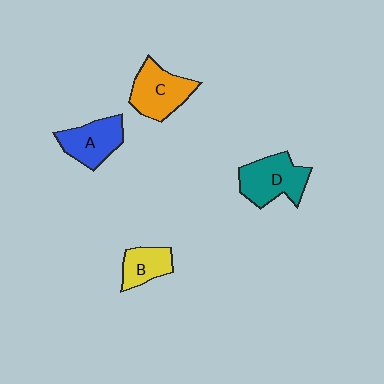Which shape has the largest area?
Shape D (teal).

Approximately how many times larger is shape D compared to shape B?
Approximately 1.6 times.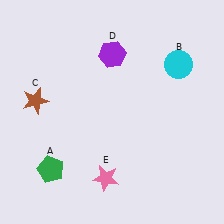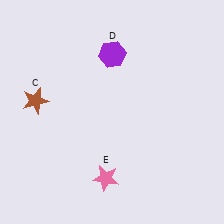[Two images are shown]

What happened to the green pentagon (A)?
The green pentagon (A) was removed in Image 2. It was in the bottom-left area of Image 1.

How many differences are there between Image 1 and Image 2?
There are 2 differences between the two images.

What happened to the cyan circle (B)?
The cyan circle (B) was removed in Image 2. It was in the top-right area of Image 1.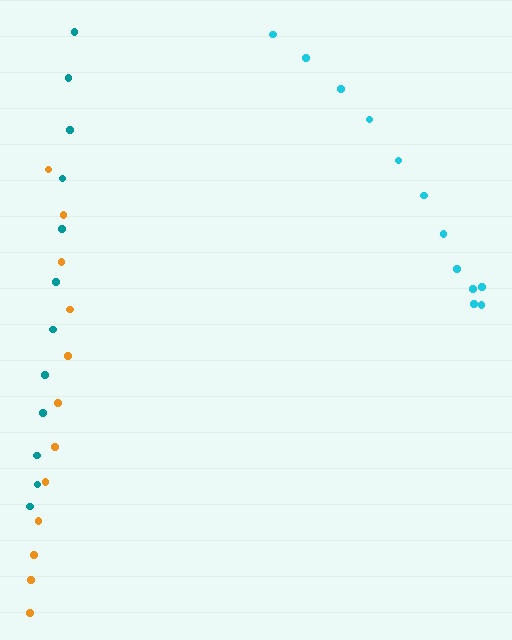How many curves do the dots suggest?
There are 3 distinct paths.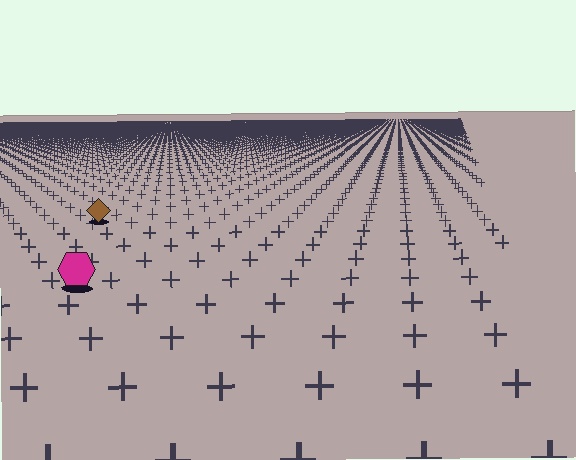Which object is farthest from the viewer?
The brown diamond is farthest from the viewer. It appears smaller and the ground texture around it is denser.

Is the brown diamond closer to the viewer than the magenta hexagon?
No. The magenta hexagon is closer — you can tell from the texture gradient: the ground texture is coarser near it.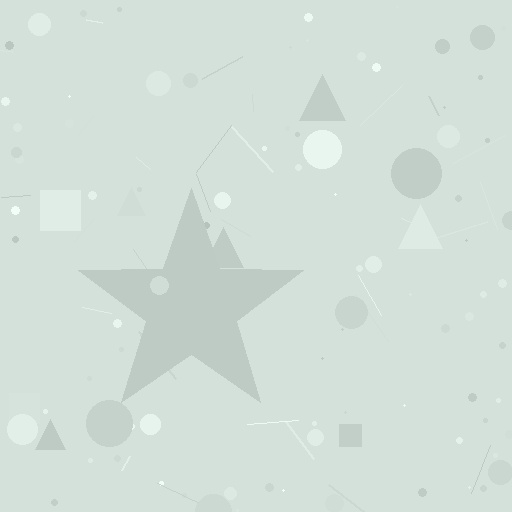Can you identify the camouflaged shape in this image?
The camouflaged shape is a star.